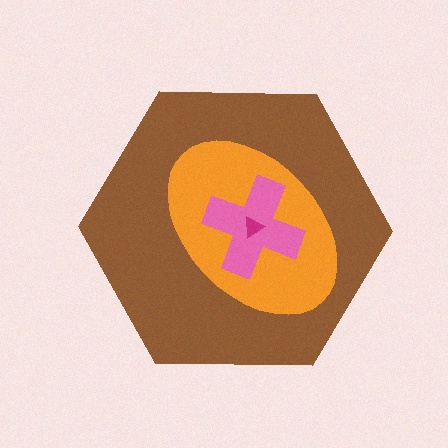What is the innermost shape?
The magenta triangle.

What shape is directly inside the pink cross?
The magenta triangle.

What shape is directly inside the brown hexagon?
The orange ellipse.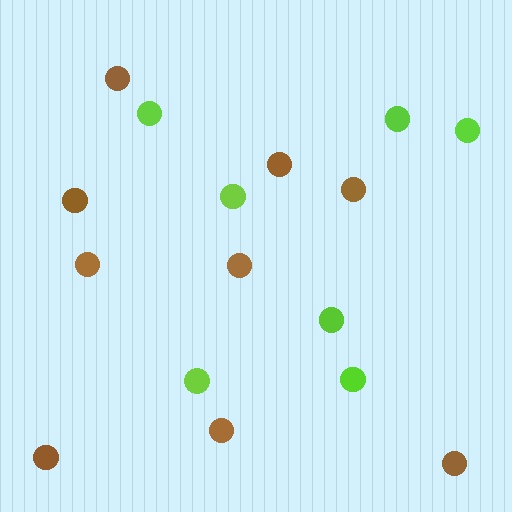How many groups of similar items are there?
There are 2 groups: one group of brown circles (9) and one group of lime circles (7).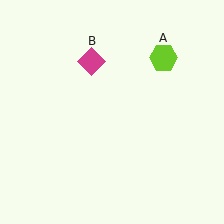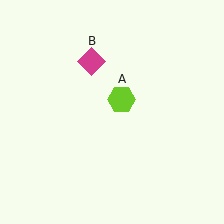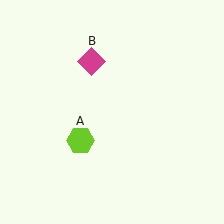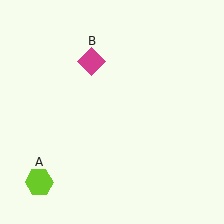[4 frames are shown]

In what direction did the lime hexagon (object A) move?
The lime hexagon (object A) moved down and to the left.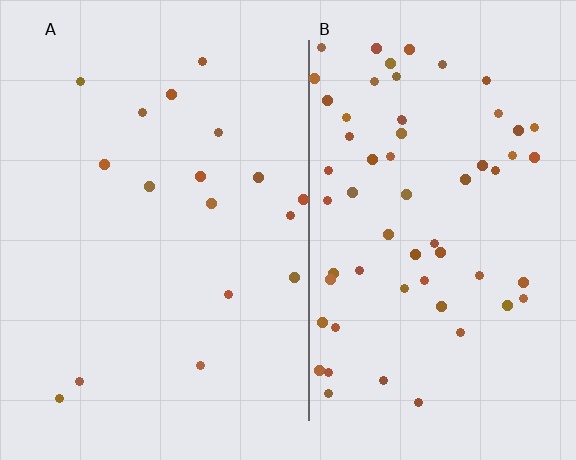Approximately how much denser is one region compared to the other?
Approximately 3.6× — region B over region A.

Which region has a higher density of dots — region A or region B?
B (the right).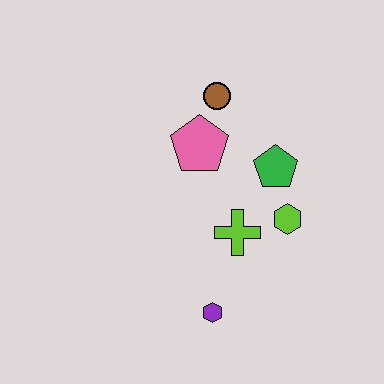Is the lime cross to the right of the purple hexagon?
Yes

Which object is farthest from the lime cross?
The brown circle is farthest from the lime cross.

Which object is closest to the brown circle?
The pink pentagon is closest to the brown circle.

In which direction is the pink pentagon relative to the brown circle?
The pink pentagon is below the brown circle.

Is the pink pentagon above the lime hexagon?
Yes